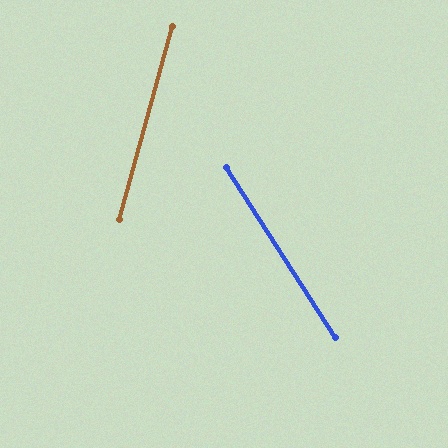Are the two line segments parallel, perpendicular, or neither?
Neither parallel nor perpendicular — they differ by about 48°.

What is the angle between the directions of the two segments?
Approximately 48 degrees.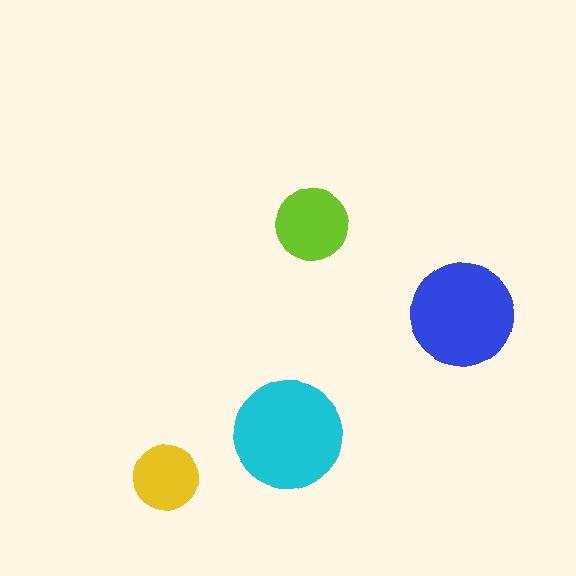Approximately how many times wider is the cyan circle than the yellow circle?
About 1.5 times wider.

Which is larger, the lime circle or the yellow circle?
The lime one.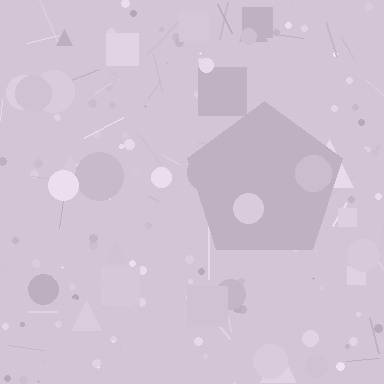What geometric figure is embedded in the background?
A pentagon is embedded in the background.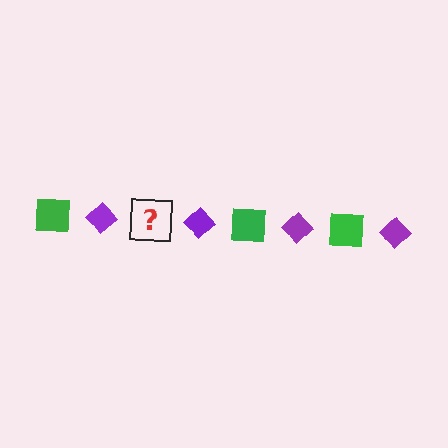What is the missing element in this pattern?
The missing element is a green square.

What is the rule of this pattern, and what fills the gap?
The rule is that the pattern alternates between green square and purple diamond. The gap should be filled with a green square.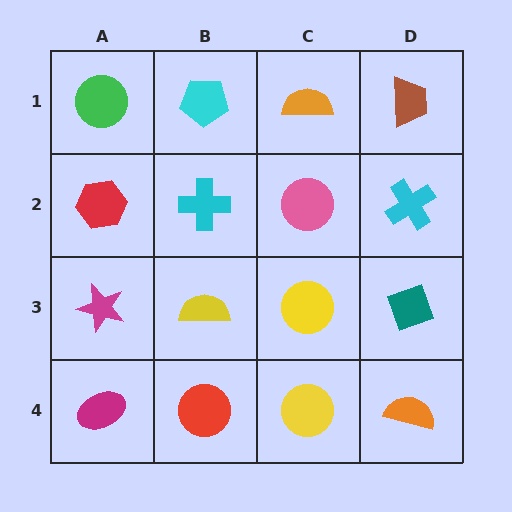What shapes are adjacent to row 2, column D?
A brown trapezoid (row 1, column D), a teal diamond (row 3, column D), a pink circle (row 2, column C).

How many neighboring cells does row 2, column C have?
4.